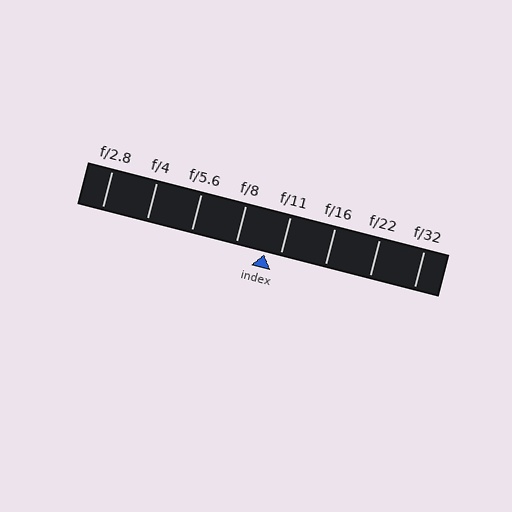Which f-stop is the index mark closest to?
The index mark is closest to f/11.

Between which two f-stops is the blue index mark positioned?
The index mark is between f/8 and f/11.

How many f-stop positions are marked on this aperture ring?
There are 8 f-stop positions marked.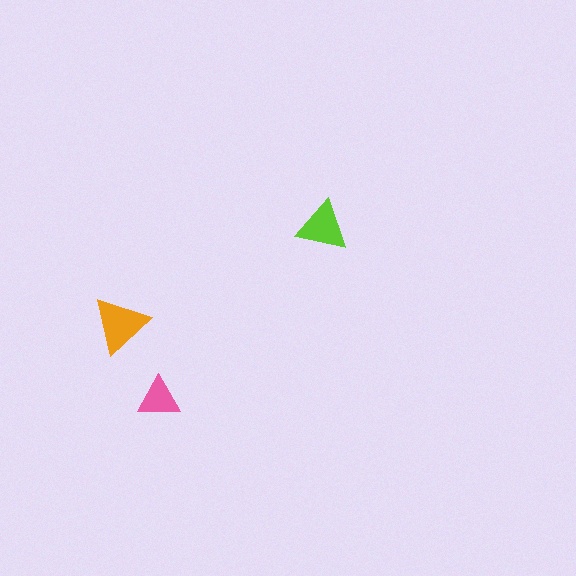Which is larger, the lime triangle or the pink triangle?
The lime one.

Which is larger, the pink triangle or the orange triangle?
The orange one.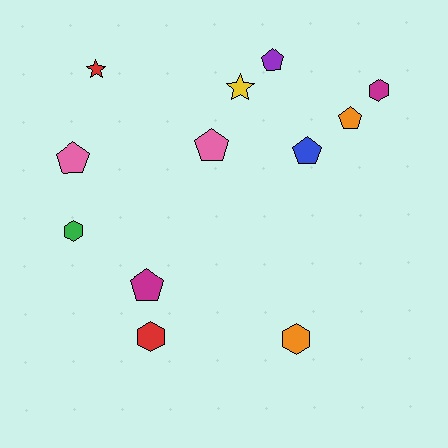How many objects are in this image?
There are 12 objects.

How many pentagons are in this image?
There are 6 pentagons.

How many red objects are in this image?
There are 2 red objects.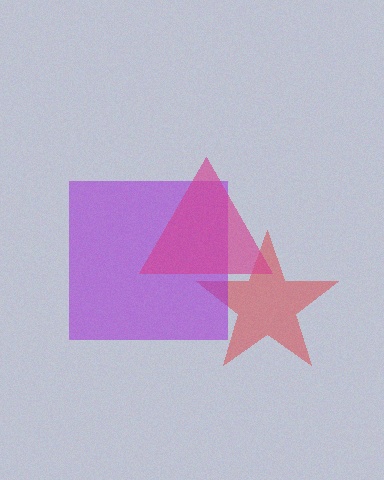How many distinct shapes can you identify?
There are 3 distinct shapes: a red star, a purple square, a magenta triangle.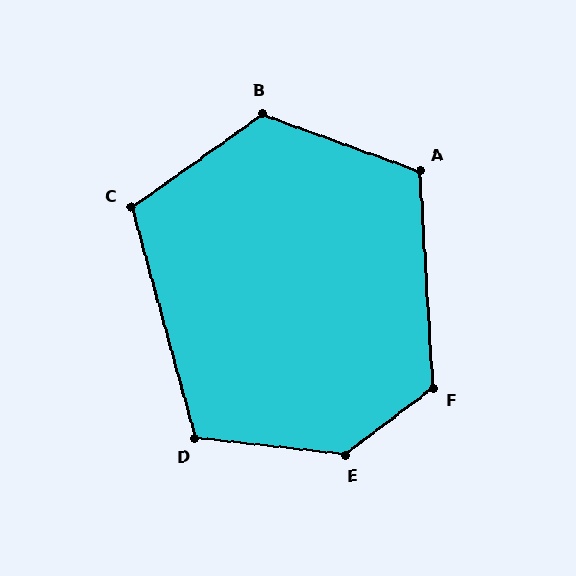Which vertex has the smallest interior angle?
C, at approximately 110 degrees.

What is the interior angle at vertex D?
Approximately 112 degrees (obtuse).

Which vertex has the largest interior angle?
E, at approximately 136 degrees.